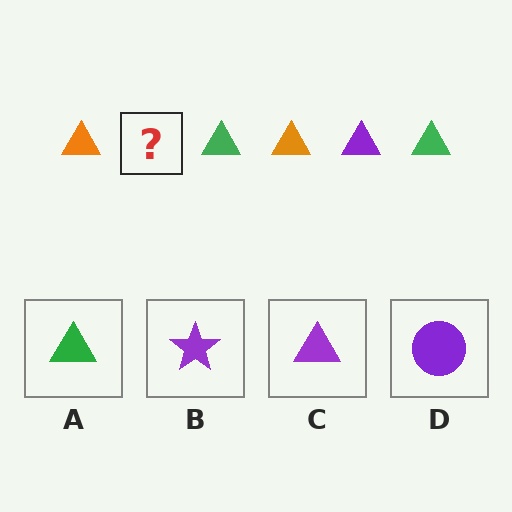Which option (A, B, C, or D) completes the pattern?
C.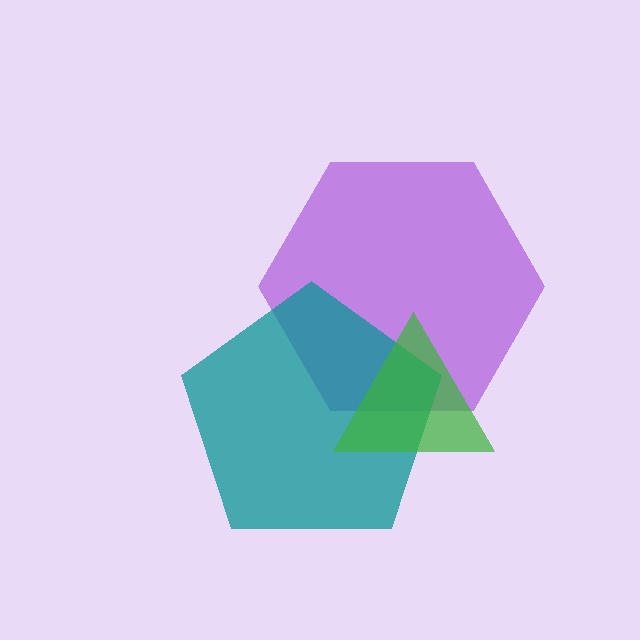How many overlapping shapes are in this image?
There are 3 overlapping shapes in the image.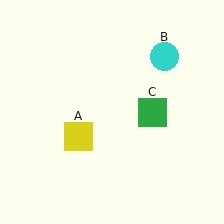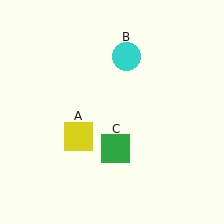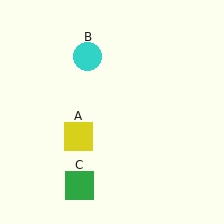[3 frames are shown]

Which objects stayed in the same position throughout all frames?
Yellow square (object A) remained stationary.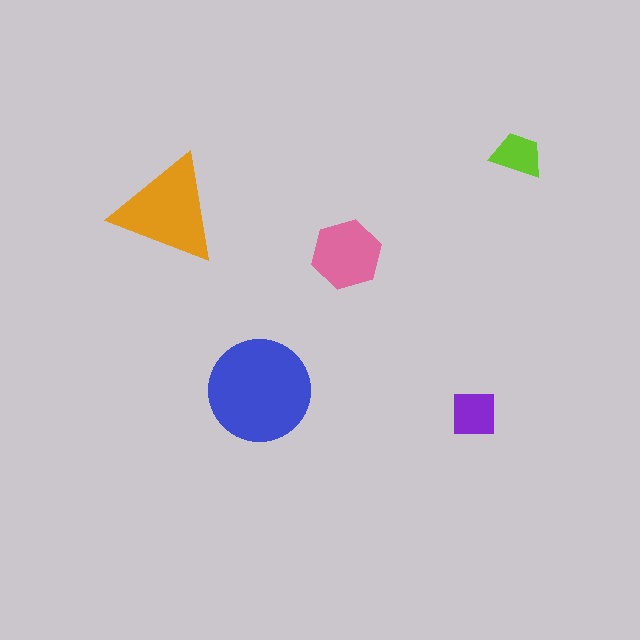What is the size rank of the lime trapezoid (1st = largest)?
5th.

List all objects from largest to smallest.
The blue circle, the orange triangle, the pink hexagon, the purple square, the lime trapezoid.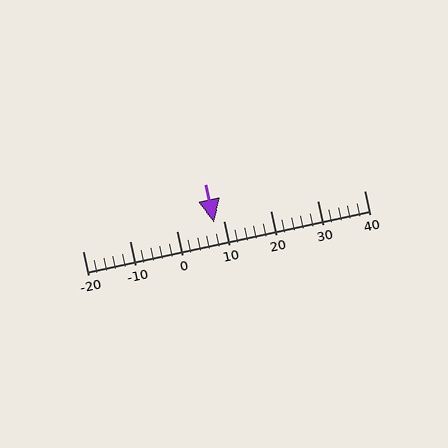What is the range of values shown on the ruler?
The ruler shows values from -20 to 40.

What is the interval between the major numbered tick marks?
The major tick marks are spaced 10 units apart.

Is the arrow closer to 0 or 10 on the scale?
The arrow is closer to 10.